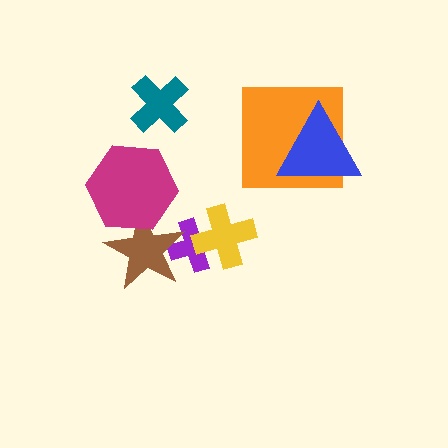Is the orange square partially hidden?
Yes, it is partially covered by another shape.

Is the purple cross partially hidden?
Yes, it is partially covered by another shape.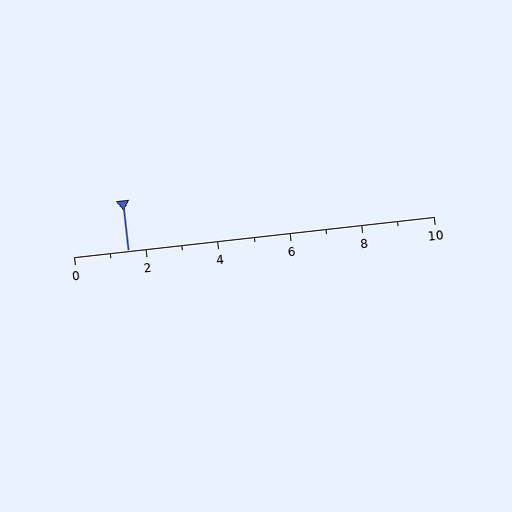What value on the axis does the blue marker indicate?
The marker indicates approximately 1.5.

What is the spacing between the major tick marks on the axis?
The major ticks are spaced 2 apart.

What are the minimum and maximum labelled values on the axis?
The axis runs from 0 to 10.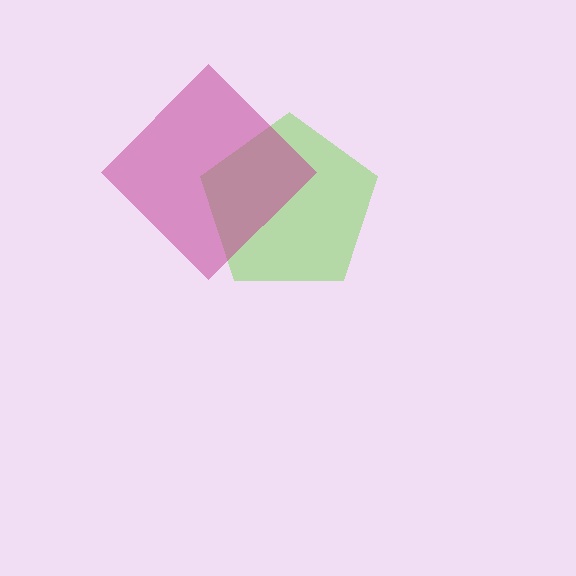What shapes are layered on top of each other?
The layered shapes are: a lime pentagon, a magenta diamond.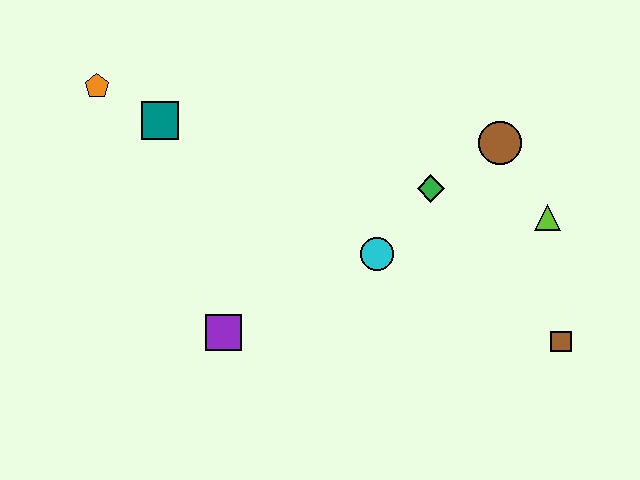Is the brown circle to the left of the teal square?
No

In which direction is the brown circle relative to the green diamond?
The brown circle is to the right of the green diamond.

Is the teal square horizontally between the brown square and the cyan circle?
No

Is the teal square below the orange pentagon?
Yes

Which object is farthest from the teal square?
The brown square is farthest from the teal square.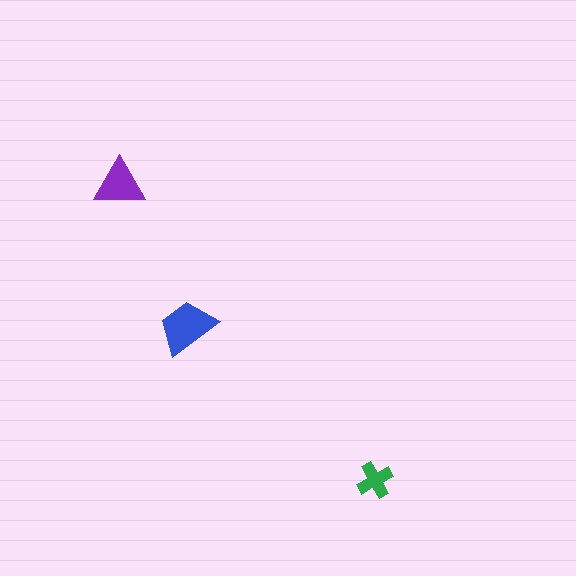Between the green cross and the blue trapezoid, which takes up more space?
The blue trapezoid.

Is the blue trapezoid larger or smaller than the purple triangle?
Larger.